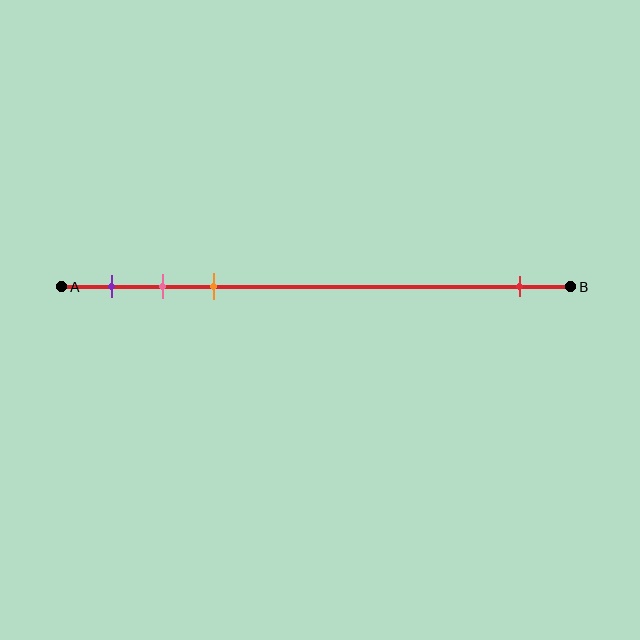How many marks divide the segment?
There are 4 marks dividing the segment.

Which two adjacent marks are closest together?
The pink and orange marks are the closest adjacent pair.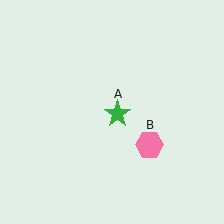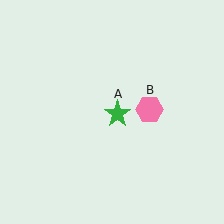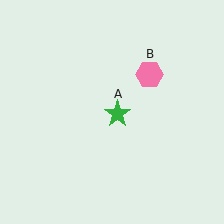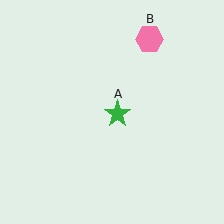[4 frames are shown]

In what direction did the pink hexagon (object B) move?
The pink hexagon (object B) moved up.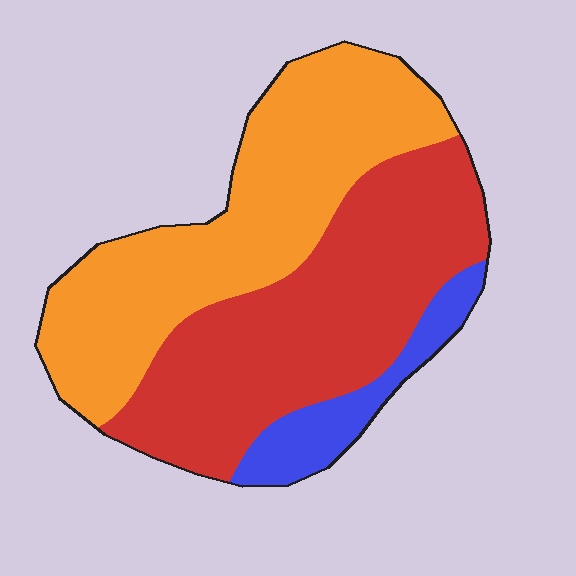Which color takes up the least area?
Blue, at roughly 10%.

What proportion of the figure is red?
Red takes up between a third and a half of the figure.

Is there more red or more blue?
Red.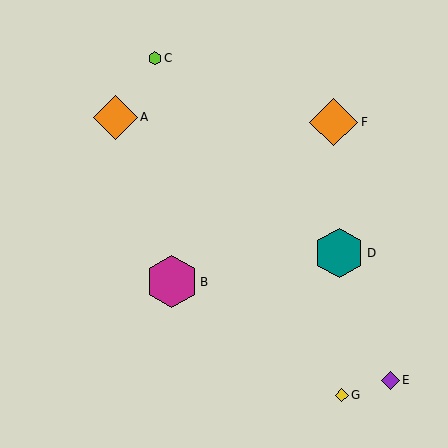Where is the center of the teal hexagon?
The center of the teal hexagon is at (339, 253).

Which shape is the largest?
The magenta hexagon (labeled B) is the largest.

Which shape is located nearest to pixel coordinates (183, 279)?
The magenta hexagon (labeled B) at (172, 282) is nearest to that location.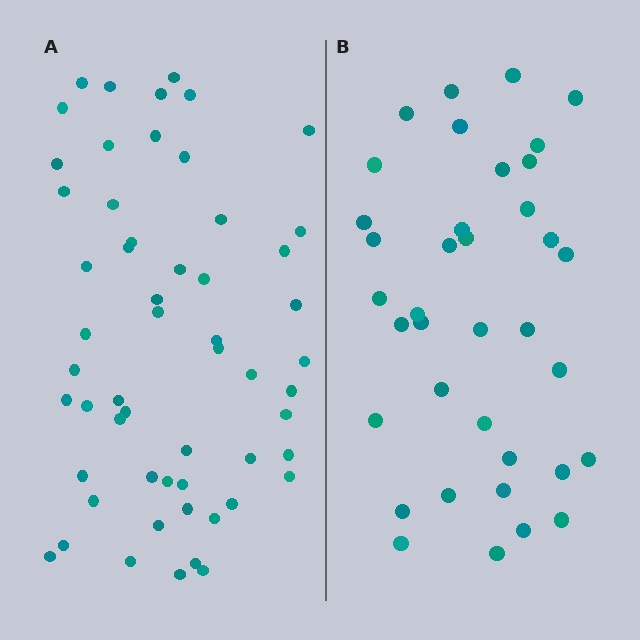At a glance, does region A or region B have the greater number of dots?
Region A (the left region) has more dots.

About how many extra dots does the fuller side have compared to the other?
Region A has approximately 20 more dots than region B.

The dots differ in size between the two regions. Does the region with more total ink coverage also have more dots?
No. Region B has more total ink coverage because its dots are larger, but region A actually contains more individual dots. Total area can be misleading — the number of items is what matters here.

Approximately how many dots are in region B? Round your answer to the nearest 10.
About 40 dots. (The exact count is 37, which rounds to 40.)